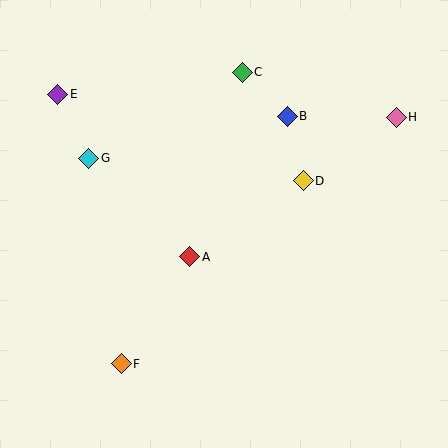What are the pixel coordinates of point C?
Point C is at (242, 72).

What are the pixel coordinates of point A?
Point A is at (190, 257).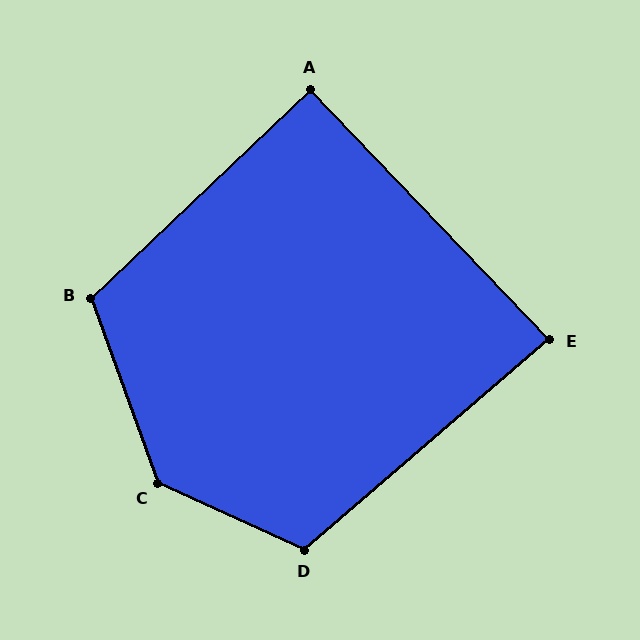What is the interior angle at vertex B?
Approximately 114 degrees (obtuse).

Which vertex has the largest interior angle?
C, at approximately 134 degrees.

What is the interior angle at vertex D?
Approximately 115 degrees (obtuse).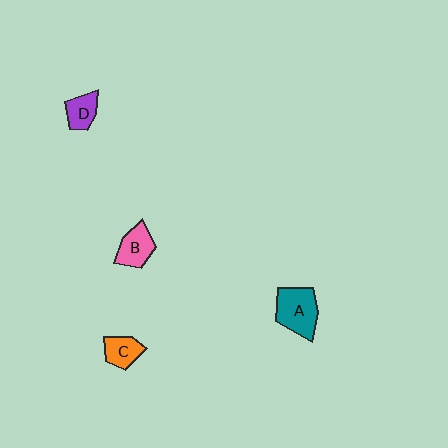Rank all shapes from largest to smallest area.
From largest to smallest: A (teal), B (pink), C (orange), D (purple).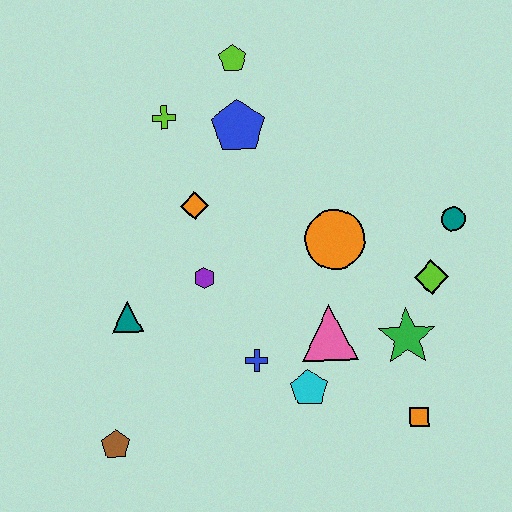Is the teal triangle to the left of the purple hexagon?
Yes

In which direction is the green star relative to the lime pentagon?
The green star is below the lime pentagon.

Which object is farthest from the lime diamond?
The brown pentagon is farthest from the lime diamond.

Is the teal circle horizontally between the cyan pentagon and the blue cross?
No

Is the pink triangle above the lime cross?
No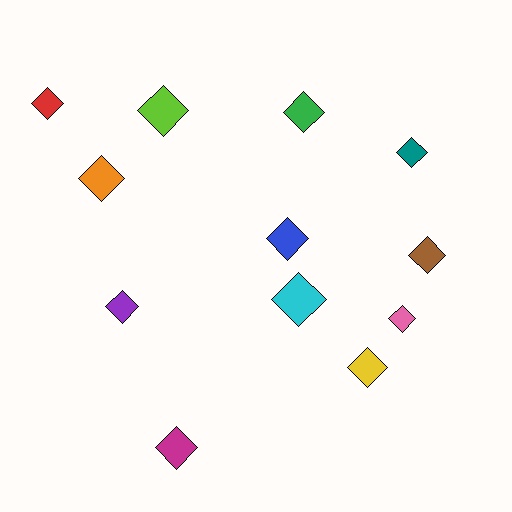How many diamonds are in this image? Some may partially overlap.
There are 12 diamonds.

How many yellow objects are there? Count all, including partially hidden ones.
There is 1 yellow object.